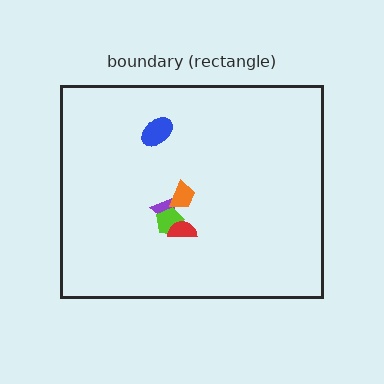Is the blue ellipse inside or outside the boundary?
Inside.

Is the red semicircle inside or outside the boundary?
Inside.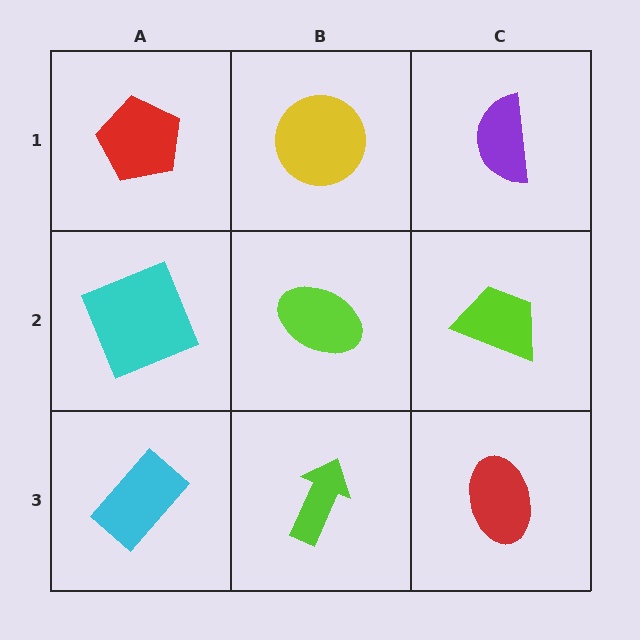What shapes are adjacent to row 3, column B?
A lime ellipse (row 2, column B), a cyan rectangle (row 3, column A), a red ellipse (row 3, column C).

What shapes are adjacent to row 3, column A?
A cyan square (row 2, column A), a lime arrow (row 3, column B).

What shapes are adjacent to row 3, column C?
A lime trapezoid (row 2, column C), a lime arrow (row 3, column B).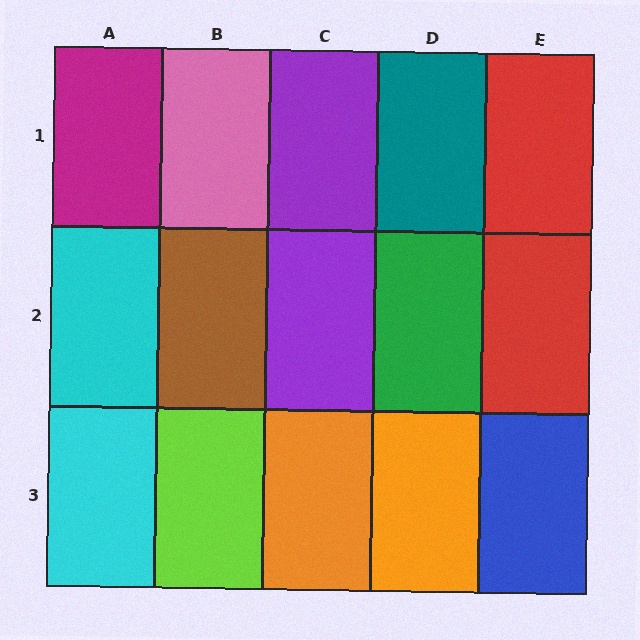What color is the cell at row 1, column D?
Teal.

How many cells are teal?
1 cell is teal.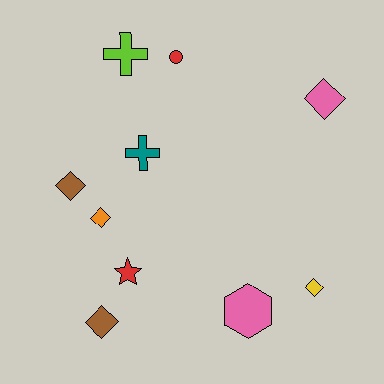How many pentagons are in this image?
There are no pentagons.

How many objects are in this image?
There are 10 objects.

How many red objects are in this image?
There are 2 red objects.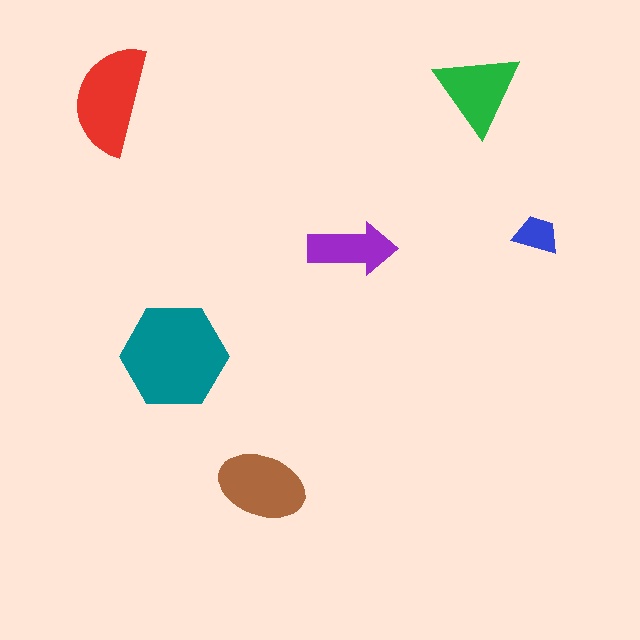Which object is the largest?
The teal hexagon.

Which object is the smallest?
The blue trapezoid.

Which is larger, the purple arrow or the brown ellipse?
The brown ellipse.